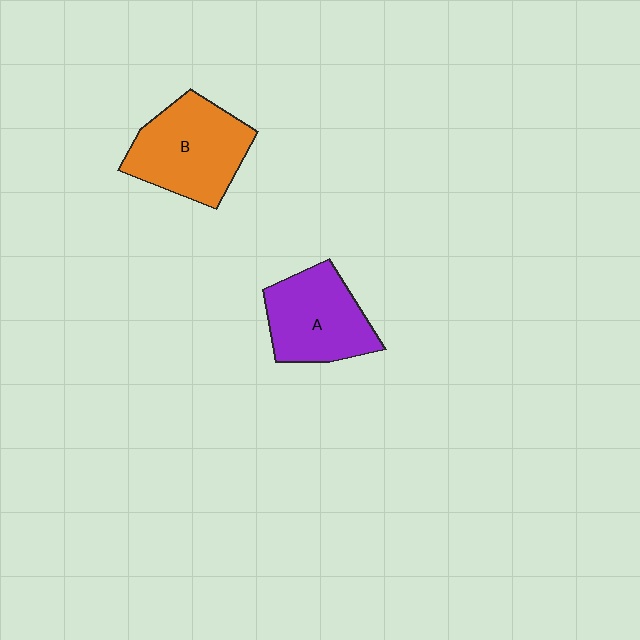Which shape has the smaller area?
Shape A (purple).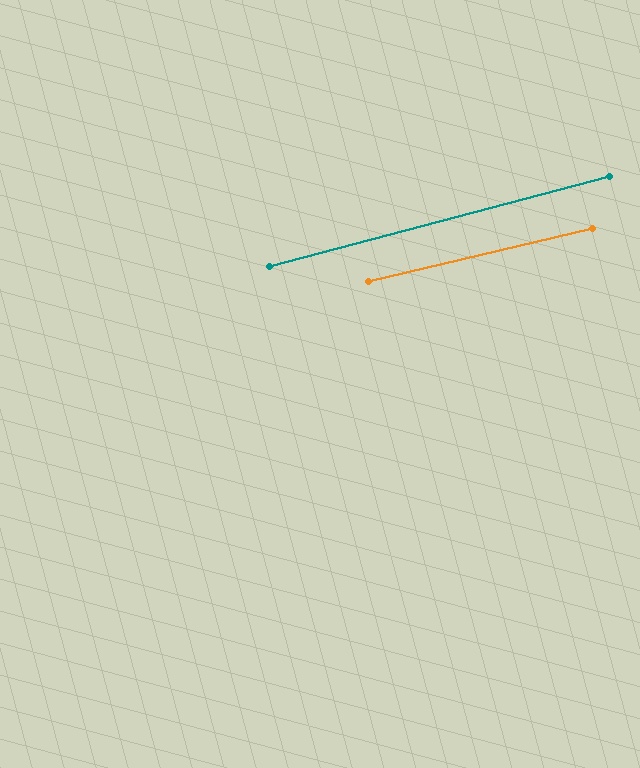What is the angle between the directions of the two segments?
Approximately 2 degrees.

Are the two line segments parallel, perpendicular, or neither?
Parallel — their directions differ by only 1.5°.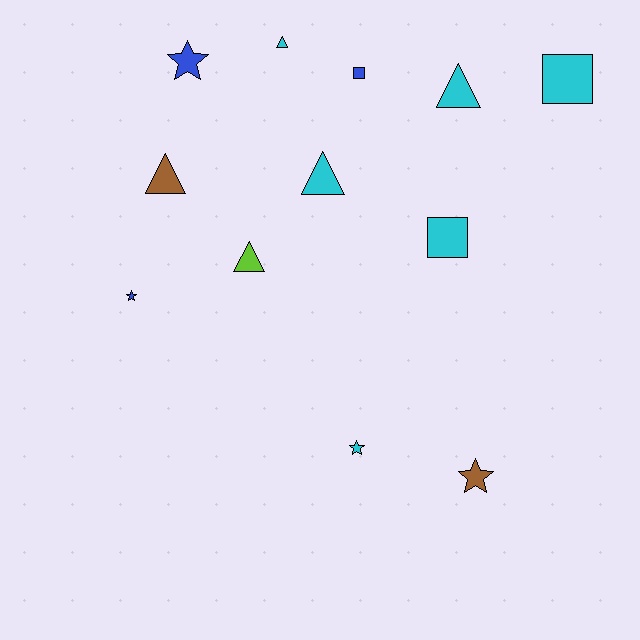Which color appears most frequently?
Cyan, with 6 objects.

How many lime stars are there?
There are no lime stars.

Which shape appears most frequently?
Triangle, with 5 objects.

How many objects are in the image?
There are 12 objects.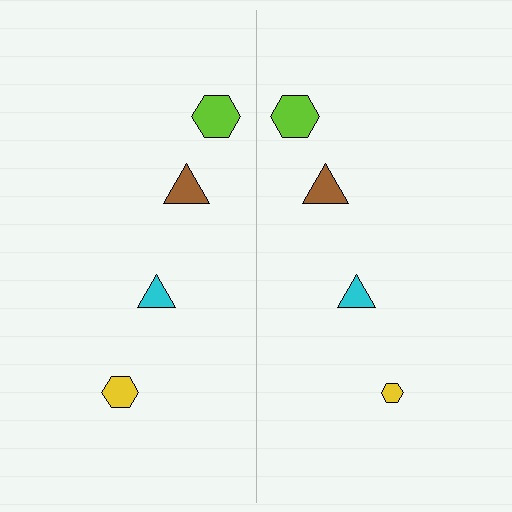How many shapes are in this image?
There are 8 shapes in this image.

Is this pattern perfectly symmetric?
No, the pattern is not perfectly symmetric. The yellow hexagon on the right side has a different size than its mirror counterpart.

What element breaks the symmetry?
The yellow hexagon on the right side has a different size than its mirror counterpart.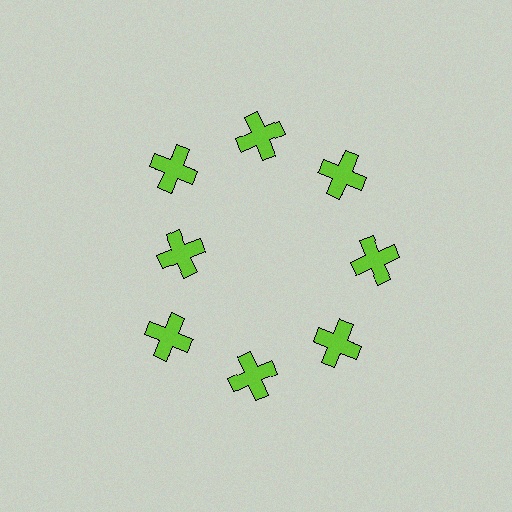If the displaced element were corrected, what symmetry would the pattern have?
It would have 8-fold rotational symmetry — the pattern would map onto itself every 45 degrees.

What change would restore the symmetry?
The symmetry would be restored by moving it outward, back onto the ring so that all 8 crosses sit at equal angles and equal distance from the center.